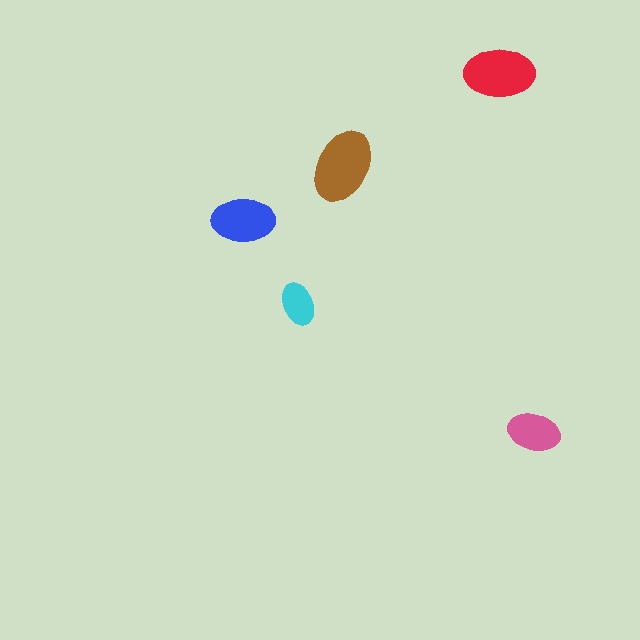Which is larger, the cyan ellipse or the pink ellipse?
The pink one.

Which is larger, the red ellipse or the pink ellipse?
The red one.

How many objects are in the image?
There are 5 objects in the image.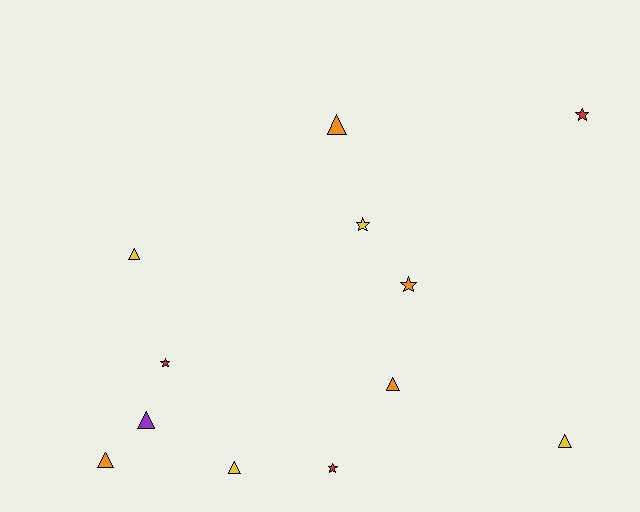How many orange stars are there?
There is 1 orange star.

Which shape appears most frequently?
Triangle, with 7 objects.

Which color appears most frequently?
Orange, with 4 objects.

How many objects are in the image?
There are 12 objects.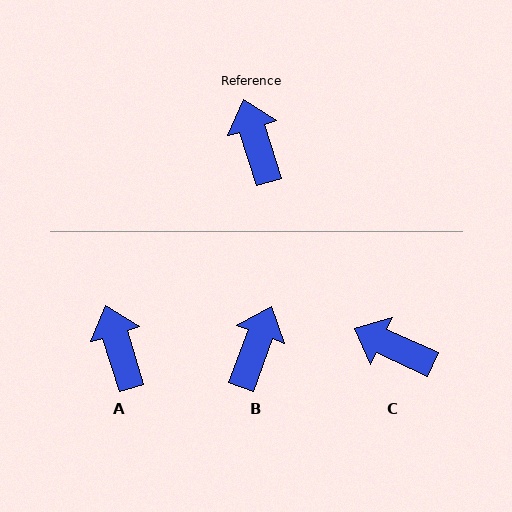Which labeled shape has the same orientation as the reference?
A.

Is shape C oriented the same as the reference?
No, it is off by about 48 degrees.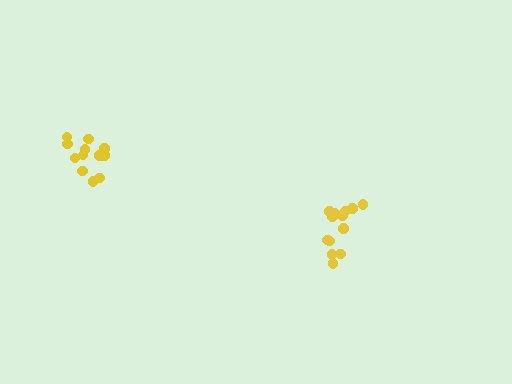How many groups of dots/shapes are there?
There are 2 groups.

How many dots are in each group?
Group 1: 12 dots, Group 2: 13 dots (25 total).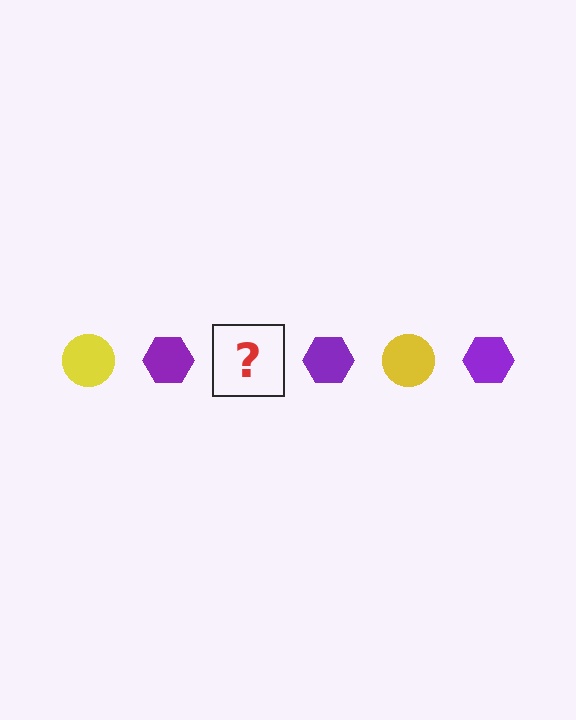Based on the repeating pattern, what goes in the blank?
The blank should be a yellow circle.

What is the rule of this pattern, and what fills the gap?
The rule is that the pattern alternates between yellow circle and purple hexagon. The gap should be filled with a yellow circle.